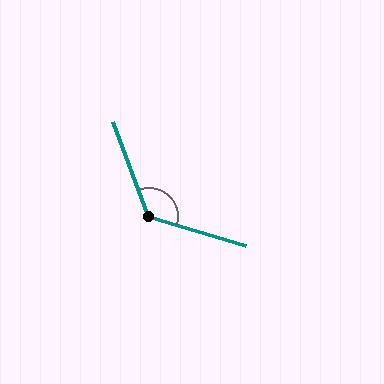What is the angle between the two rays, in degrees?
Approximately 127 degrees.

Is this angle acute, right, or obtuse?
It is obtuse.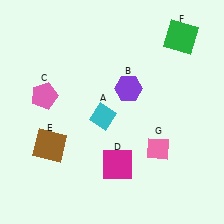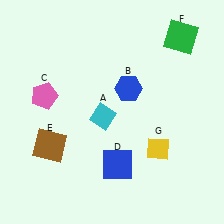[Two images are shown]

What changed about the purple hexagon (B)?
In Image 1, B is purple. In Image 2, it changed to blue.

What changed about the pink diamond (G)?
In Image 1, G is pink. In Image 2, it changed to yellow.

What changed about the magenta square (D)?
In Image 1, D is magenta. In Image 2, it changed to blue.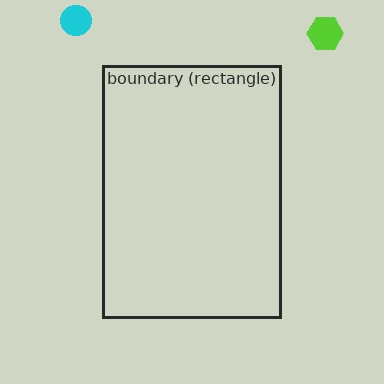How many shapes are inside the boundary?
0 inside, 2 outside.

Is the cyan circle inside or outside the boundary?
Outside.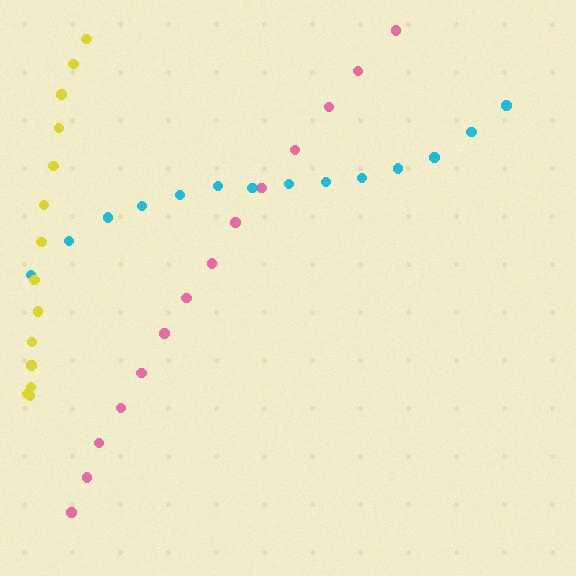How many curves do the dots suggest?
There are 3 distinct paths.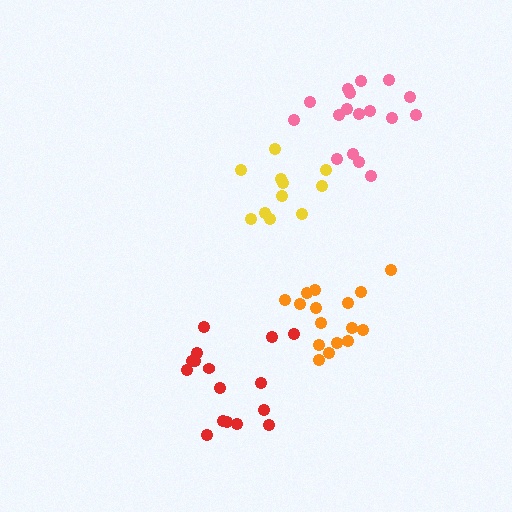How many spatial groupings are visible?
There are 4 spatial groupings.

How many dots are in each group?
Group 1: 17 dots, Group 2: 16 dots, Group 3: 16 dots, Group 4: 12 dots (61 total).